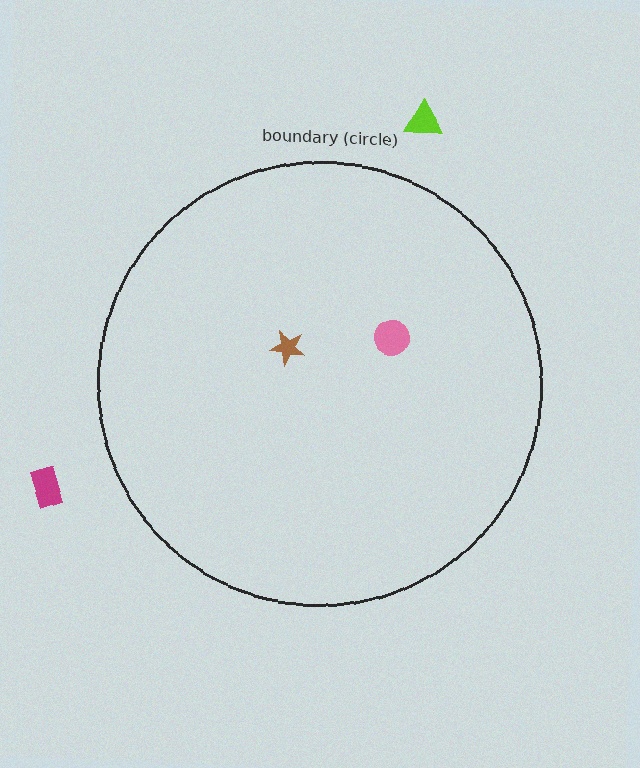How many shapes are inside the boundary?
2 inside, 2 outside.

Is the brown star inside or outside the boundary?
Inside.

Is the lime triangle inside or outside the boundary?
Outside.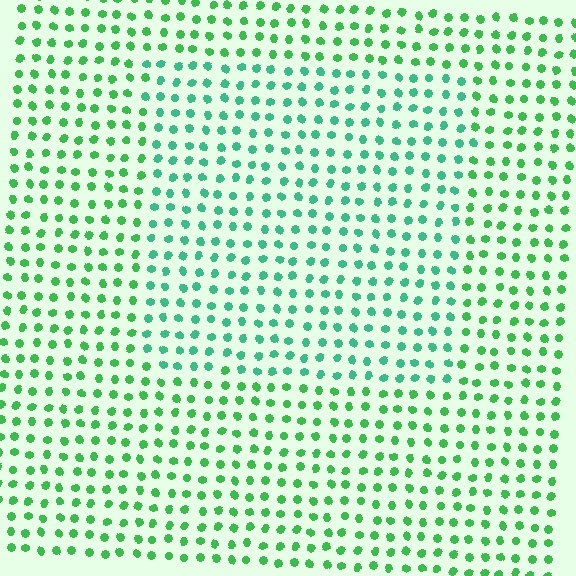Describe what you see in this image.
The image is filled with small green elements in a uniform arrangement. A rectangle-shaped region is visible where the elements are tinted to a slightly different hue, forming a subtle color boundary.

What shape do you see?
I see a rectangle.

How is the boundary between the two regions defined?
The boundary is defined purely by a slight shift in hue (about 29 degrees). Spacing, size, and orientation are identical on both sides.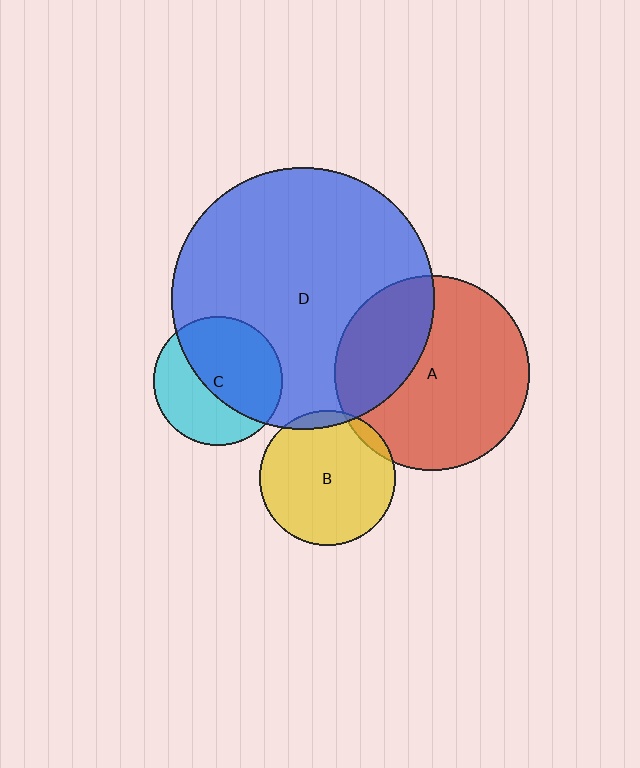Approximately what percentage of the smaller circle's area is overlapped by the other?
Approximately 5%.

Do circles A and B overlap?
Yes.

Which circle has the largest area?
Circle D (blue).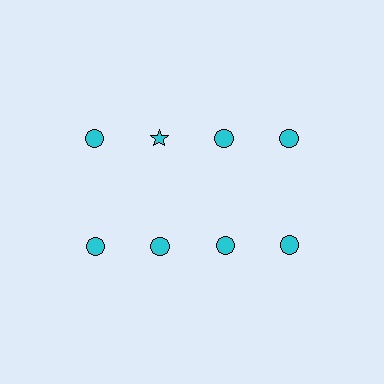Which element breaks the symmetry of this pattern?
The cyan star in the top row, second from left column breaks the symmetry. All other shapes are cyan circles.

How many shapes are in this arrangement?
There are 8 shapes arranged in a grid pattern.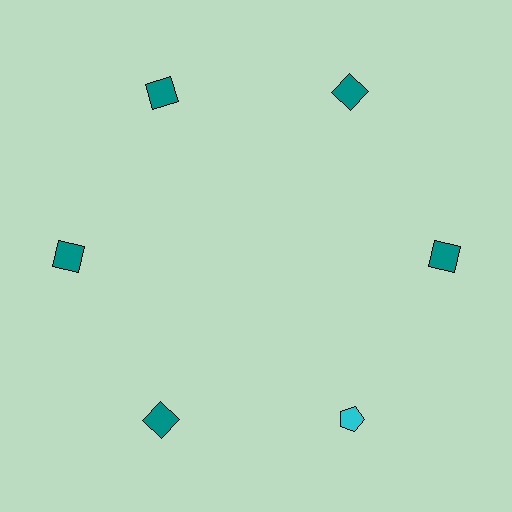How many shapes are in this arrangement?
There are 6 shapes arranged in a ring pattern.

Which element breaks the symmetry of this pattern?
The cyan pentagon at roughly the 5 o'clock position breaks the symmetry. All other shapes are teal squares.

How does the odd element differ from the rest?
It differs in both color (cyan instead of teal) and shape (pentagon instead of square).